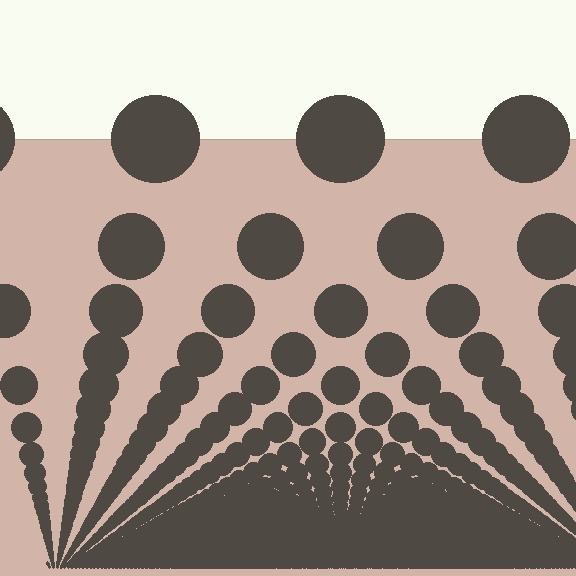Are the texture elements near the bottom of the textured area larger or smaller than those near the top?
Smaller. The gradient is inverted — elements near the bottom are smaller and denser.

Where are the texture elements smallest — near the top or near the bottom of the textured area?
Near the bottom.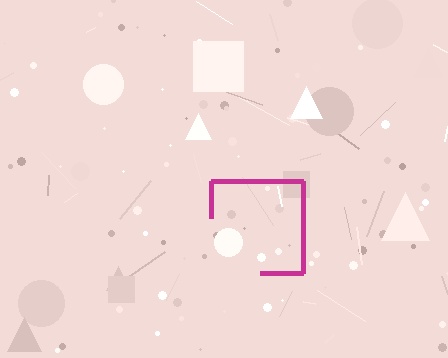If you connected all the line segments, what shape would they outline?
They would outline a square.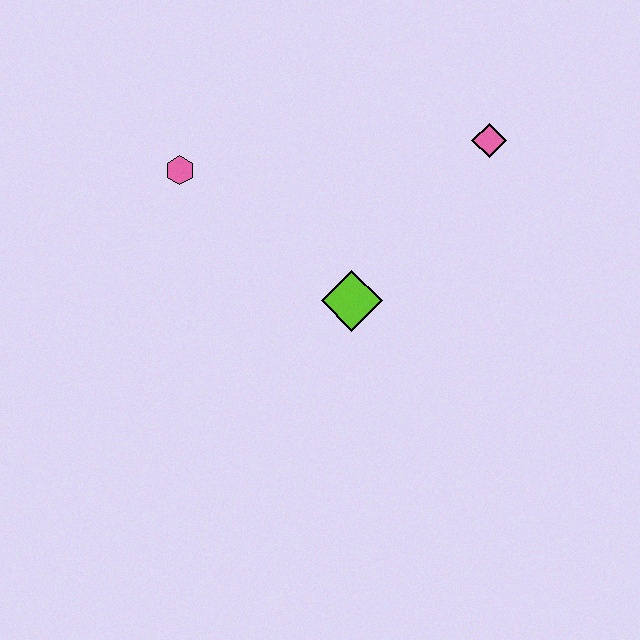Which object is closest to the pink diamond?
The lime diamond is closest to the pink diamond.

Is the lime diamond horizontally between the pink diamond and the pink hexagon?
Yes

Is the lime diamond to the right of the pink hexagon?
Yes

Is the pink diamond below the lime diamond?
No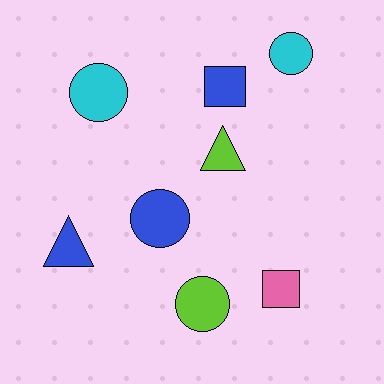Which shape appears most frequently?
Circle, with 4 objects.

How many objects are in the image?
There are 8 objects.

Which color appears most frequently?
Blue, with 3 objects.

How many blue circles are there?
There is 1 blue circle.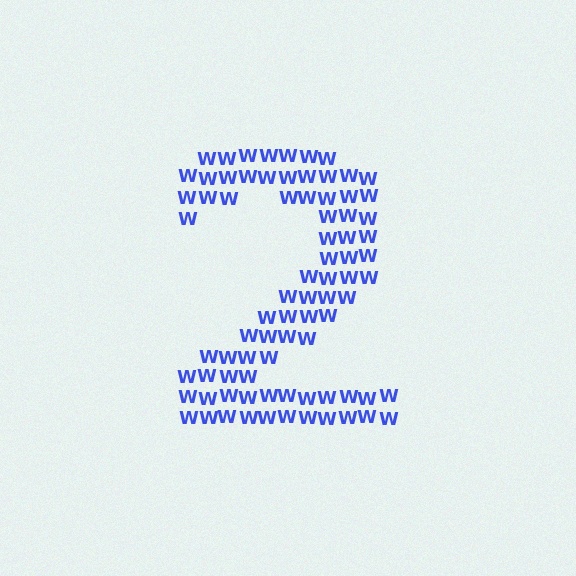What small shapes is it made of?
It is made of small letter W's.